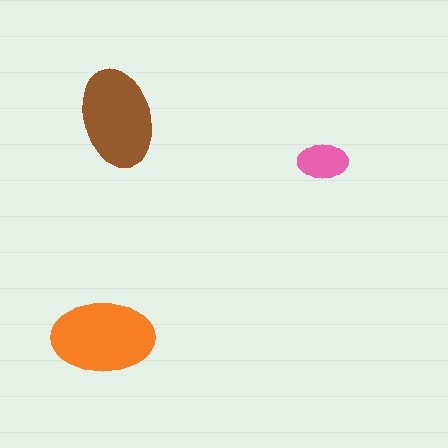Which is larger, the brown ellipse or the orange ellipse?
The orange one.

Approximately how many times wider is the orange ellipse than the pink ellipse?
About 2 times wider.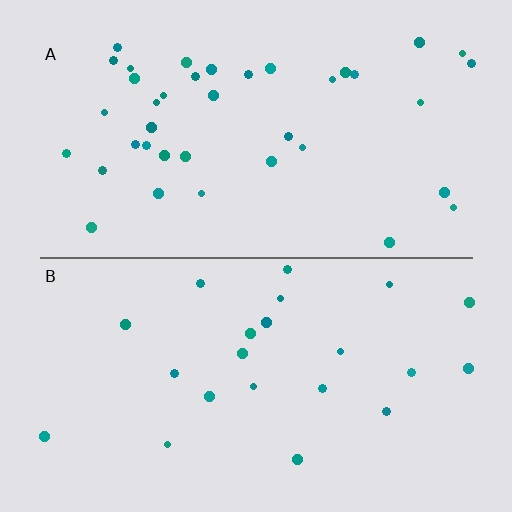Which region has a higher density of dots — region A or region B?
A (the top).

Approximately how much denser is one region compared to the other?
Approximately 1.8× — region A over region B.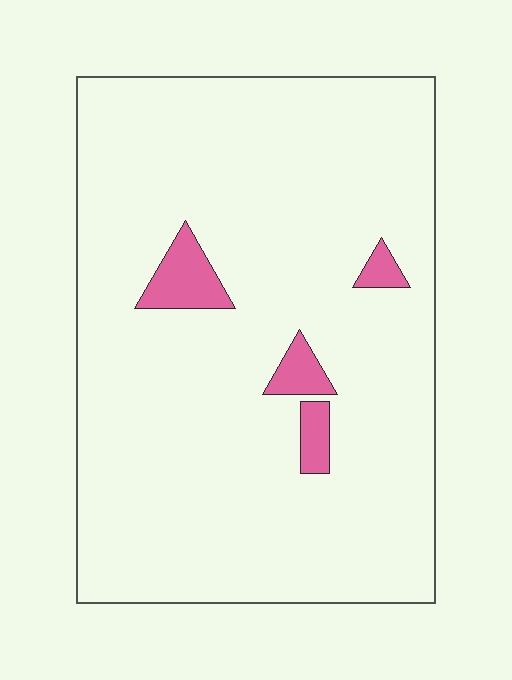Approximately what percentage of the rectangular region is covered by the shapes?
Approximately 5%.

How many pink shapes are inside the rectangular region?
4.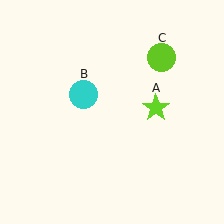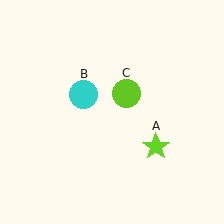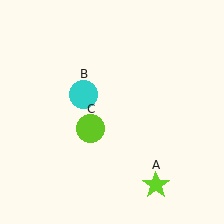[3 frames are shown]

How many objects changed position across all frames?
2 objects changed position: lime star (object A), lime circle (object C).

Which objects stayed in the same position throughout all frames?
Cyan circle (object B) remained stationary.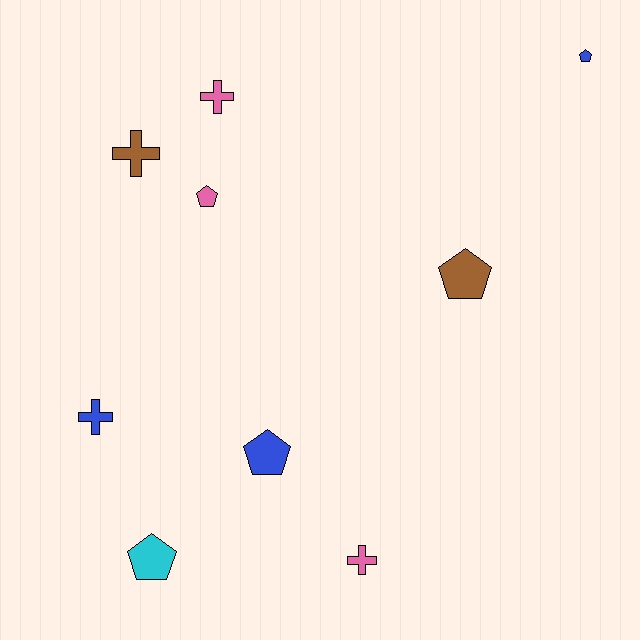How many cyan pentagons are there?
There is 1 cyan pentagon.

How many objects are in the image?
There are 9 objects.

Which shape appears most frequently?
Pentagon, with 5 objects.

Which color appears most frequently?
Blue, with 3 objects.